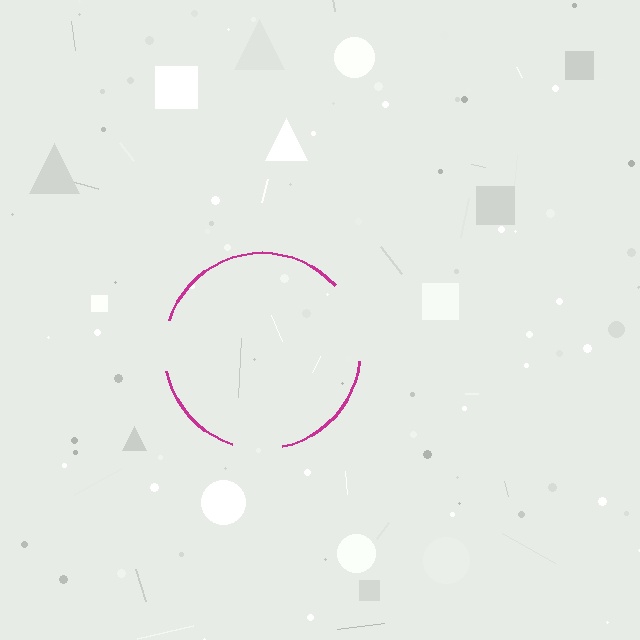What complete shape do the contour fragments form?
The contour fragments form a circle.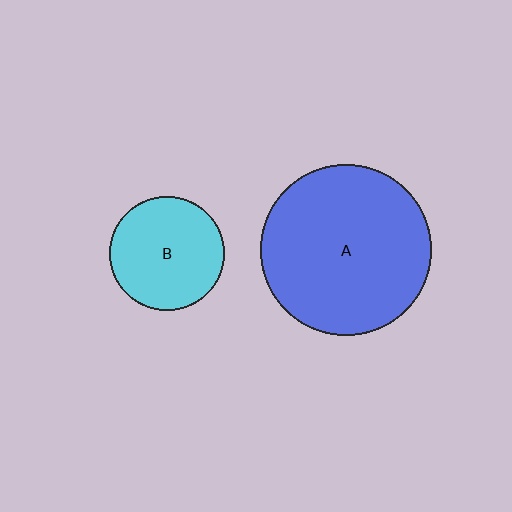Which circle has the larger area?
Circle A (blue).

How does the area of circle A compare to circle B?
Approximately 2.2 times.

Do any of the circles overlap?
No, none of the circles overlap.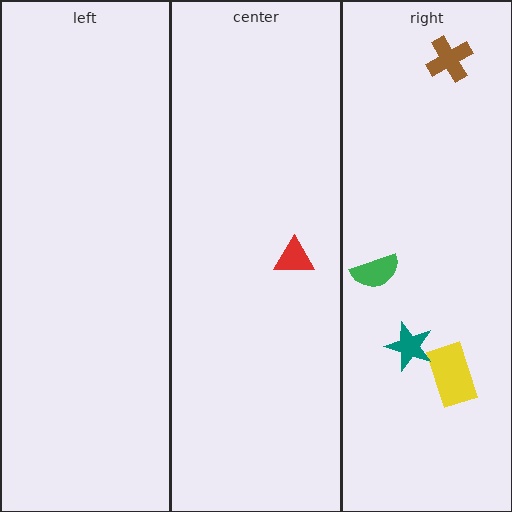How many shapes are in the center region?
1.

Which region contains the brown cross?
The right region.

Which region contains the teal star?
The right region.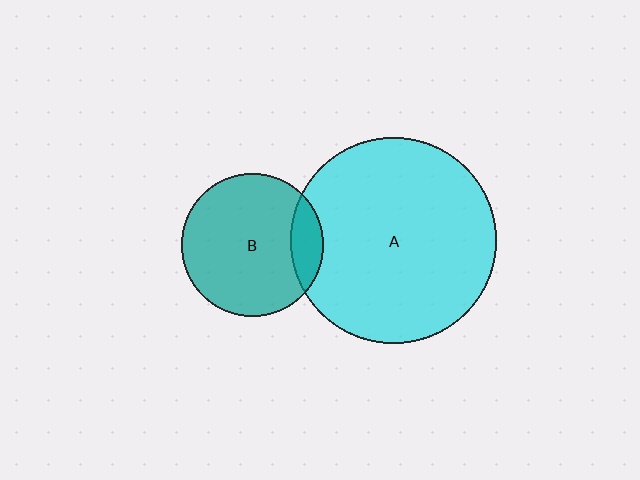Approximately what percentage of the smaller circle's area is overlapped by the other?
Approximately 15%.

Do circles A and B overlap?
Yes.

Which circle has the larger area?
Circle A (cyan).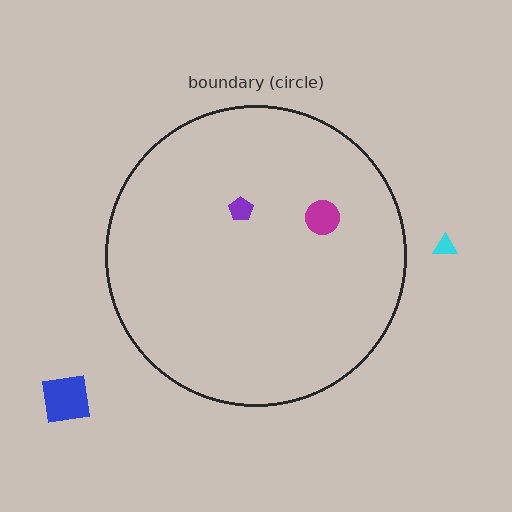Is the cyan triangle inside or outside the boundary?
Outside.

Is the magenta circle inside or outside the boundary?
Inside.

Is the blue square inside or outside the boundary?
Outside.